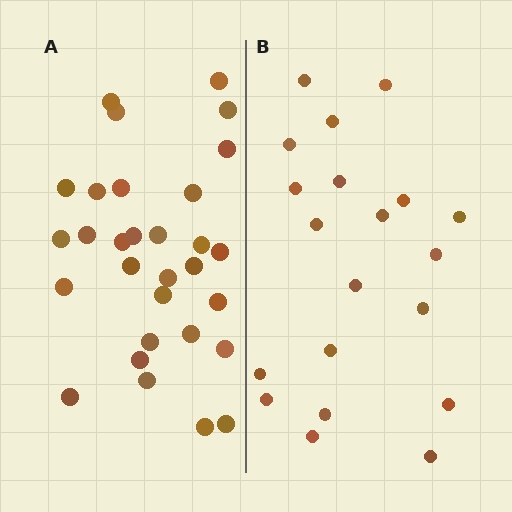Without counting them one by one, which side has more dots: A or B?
Region A (the left region) has more dots.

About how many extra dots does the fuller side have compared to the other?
Region A has roughly 10 or so more dots than region B.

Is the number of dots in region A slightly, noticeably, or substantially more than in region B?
Region A has substantially more. The ratio is roughly 1.5 to 1.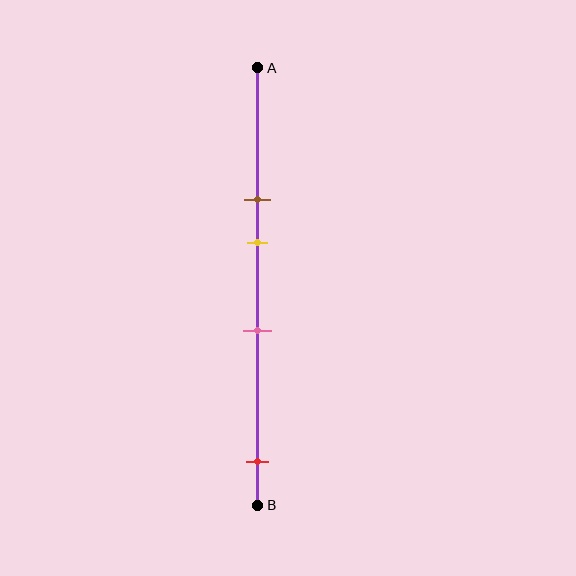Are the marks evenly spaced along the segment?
No, the marks are not evenly spaced.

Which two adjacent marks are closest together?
The brown and yellow marks are the closest adjacent pair.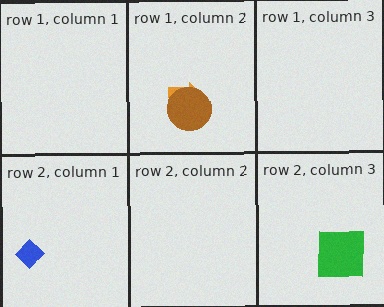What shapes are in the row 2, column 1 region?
The blue diamond.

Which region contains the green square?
The row 2, column 3 region.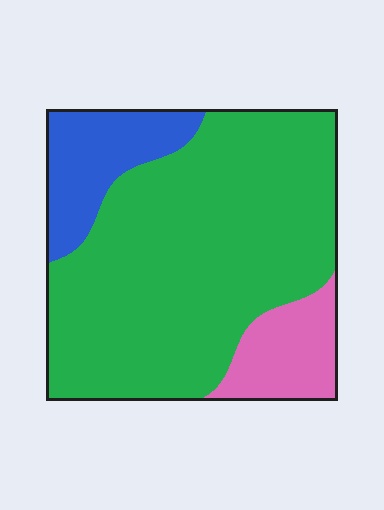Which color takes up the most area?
Green, at roughly 75%.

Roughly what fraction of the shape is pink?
Pink takes up about one eighth (1/8) of the shape.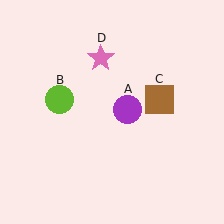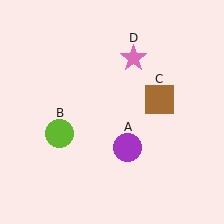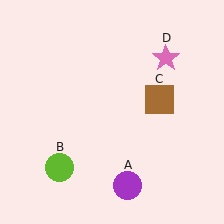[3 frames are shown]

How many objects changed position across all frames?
3 objects changed position: purple circle (object A), lime circle (object B), pink star (object D).